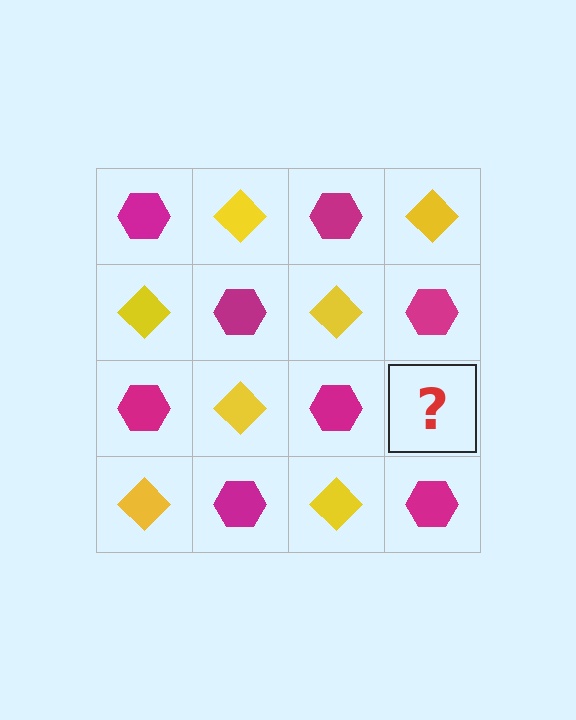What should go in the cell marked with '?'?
The missing cell should contain a yellow diamond.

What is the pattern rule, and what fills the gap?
The rule is that it alternates magenta hexagon and yellow diamond in a checkerboard pattern. The gap should be filled with a yellow diamond.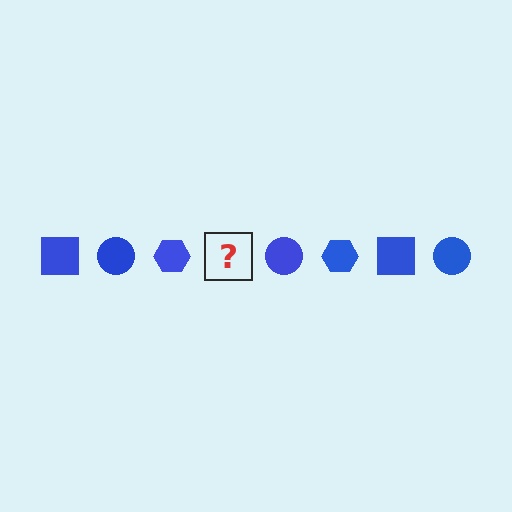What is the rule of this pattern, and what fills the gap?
The rule is that the pattern cycles through square, circle, hexagon shapes in blue. The gap should be filled with a blue square.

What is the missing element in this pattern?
The missing element is a blue square.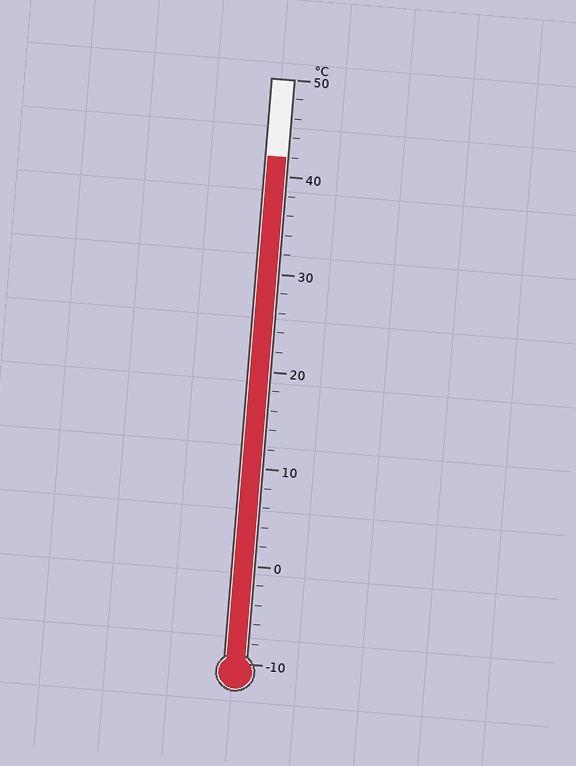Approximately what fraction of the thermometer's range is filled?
The thermometer is filled to approximately 85% of its range.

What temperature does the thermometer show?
The thermometer shows approximately 42°C.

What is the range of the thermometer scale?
The thermometer scale ranges from -10°C to 50°C.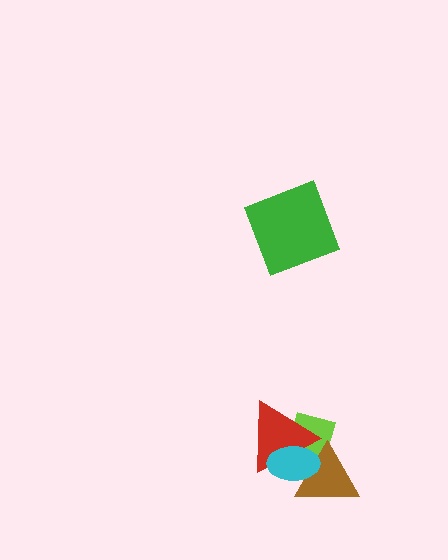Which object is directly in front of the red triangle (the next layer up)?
The brown triangle is directly in front of the red triangle.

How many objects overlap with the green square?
0 objects overlap with the green square.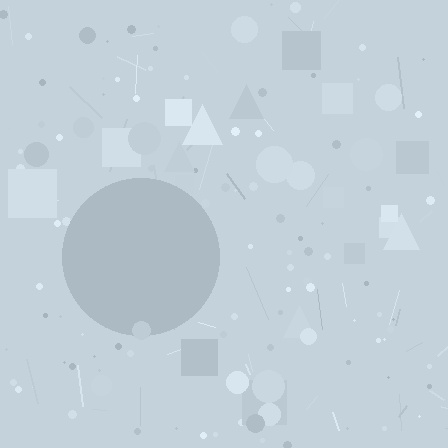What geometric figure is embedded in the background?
A circle is embedded in the background.